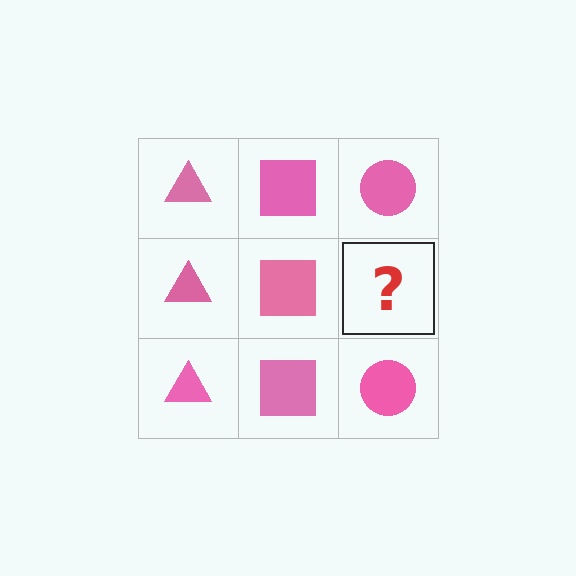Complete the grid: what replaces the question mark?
The question mark should be replaced with a pink circle.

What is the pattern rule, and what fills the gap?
The rule is that each column has a consistent shape. The gap should be filled with a pink circle.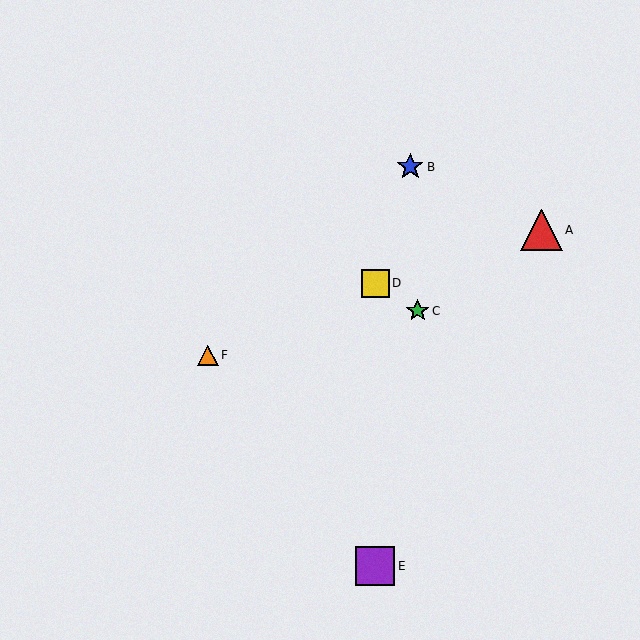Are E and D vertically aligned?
Yes, both are at x≈375.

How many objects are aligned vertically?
2 objects (D, E) are aligned vertically.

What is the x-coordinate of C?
Object C is at x≈418.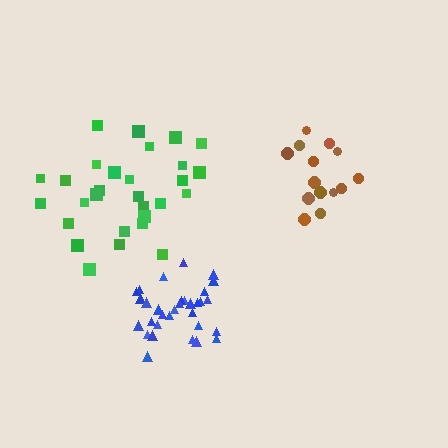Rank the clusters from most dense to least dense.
blue, brown, green.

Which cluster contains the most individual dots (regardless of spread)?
Blue (32).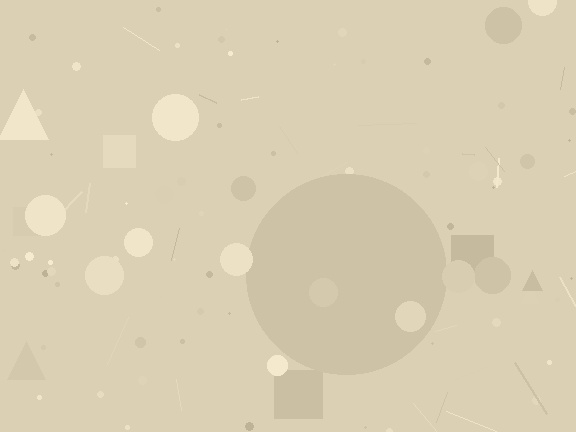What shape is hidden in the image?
A circle is hidden in the image.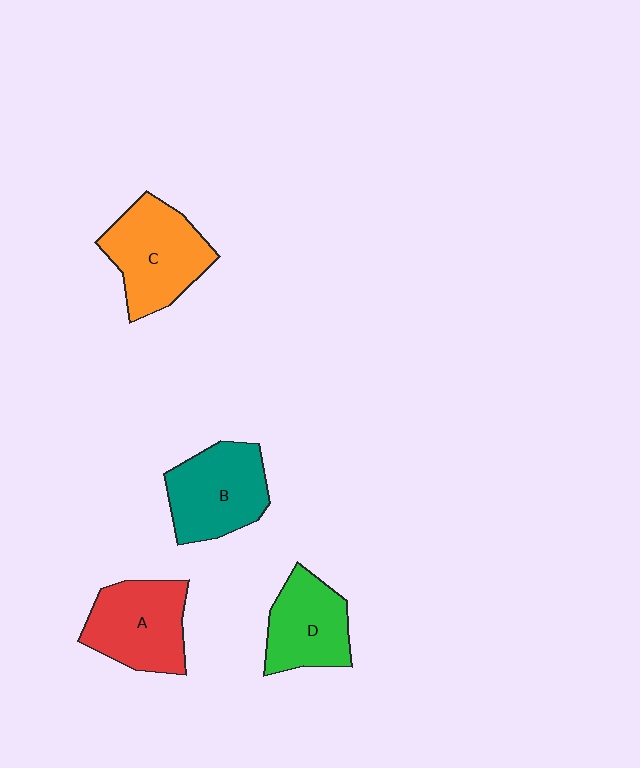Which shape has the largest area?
Shape C (orange).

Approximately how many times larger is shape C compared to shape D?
Approximately 1.3 times.